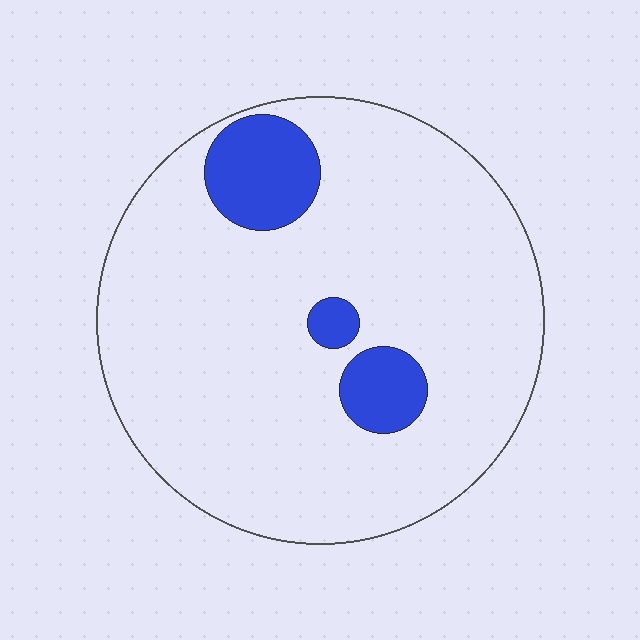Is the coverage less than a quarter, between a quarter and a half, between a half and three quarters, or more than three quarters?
Less than a quarter.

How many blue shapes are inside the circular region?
3.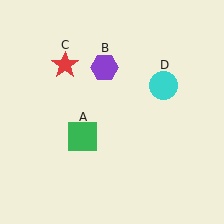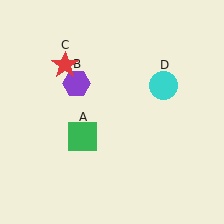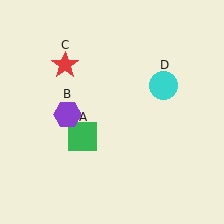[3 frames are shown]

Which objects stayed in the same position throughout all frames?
Green square (object A) and red star (object C) and cyan circle (object D) remained stationary.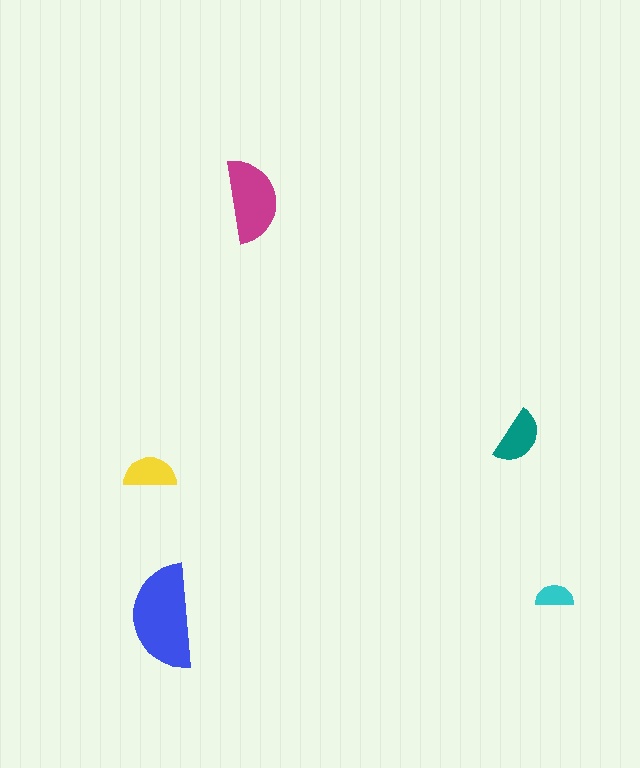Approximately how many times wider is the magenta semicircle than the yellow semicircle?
About 1.5 times wider.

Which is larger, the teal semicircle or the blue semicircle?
The blue one.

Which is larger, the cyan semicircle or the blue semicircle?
The blue one.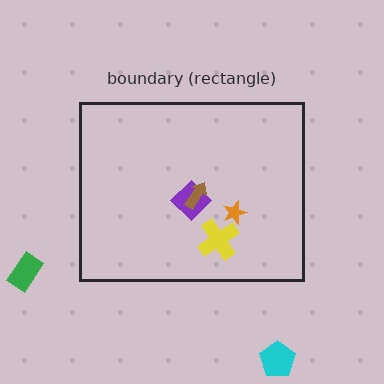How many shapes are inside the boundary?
4 inside, 2 outside.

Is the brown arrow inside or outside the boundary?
Inside.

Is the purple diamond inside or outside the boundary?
Inside.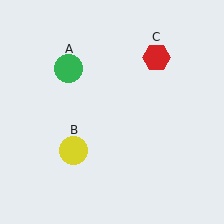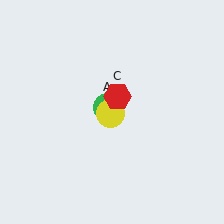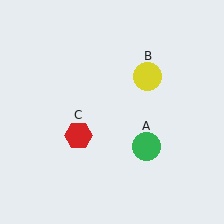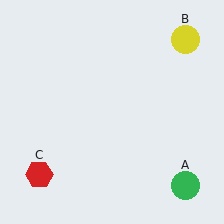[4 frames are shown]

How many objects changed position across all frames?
3 objects changed position: green circle (object A), yellow circle (object B), red hexagon (object C).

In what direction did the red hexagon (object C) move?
The red hexagon (object C) moved down and to the left.